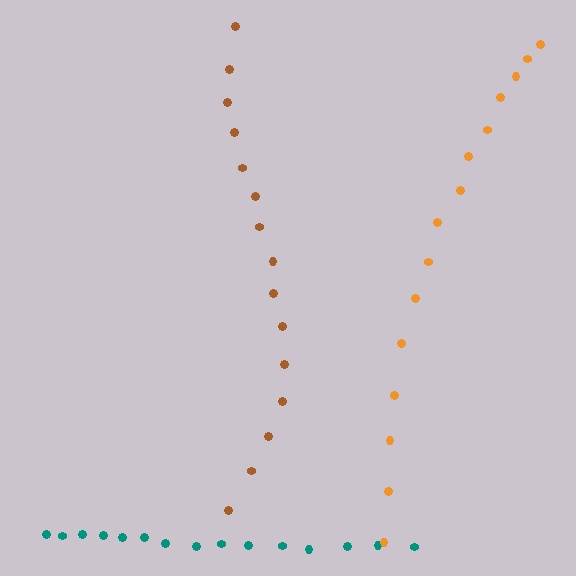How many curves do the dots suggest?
There are 3 distinct paths.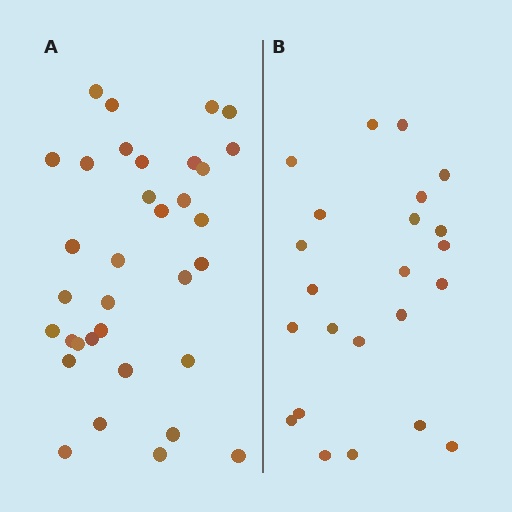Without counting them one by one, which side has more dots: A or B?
Region A (the left region) has more dots.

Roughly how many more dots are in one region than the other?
Region A has roughly 12 or so more dots than region B.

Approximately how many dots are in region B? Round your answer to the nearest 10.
About 20 dots. (The exact count is 23, which rounds to 20.)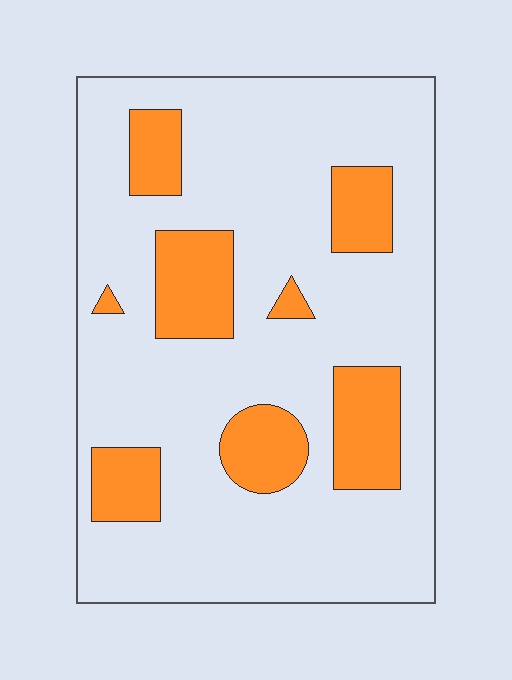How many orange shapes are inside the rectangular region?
8.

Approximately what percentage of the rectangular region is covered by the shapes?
Approximately 20%.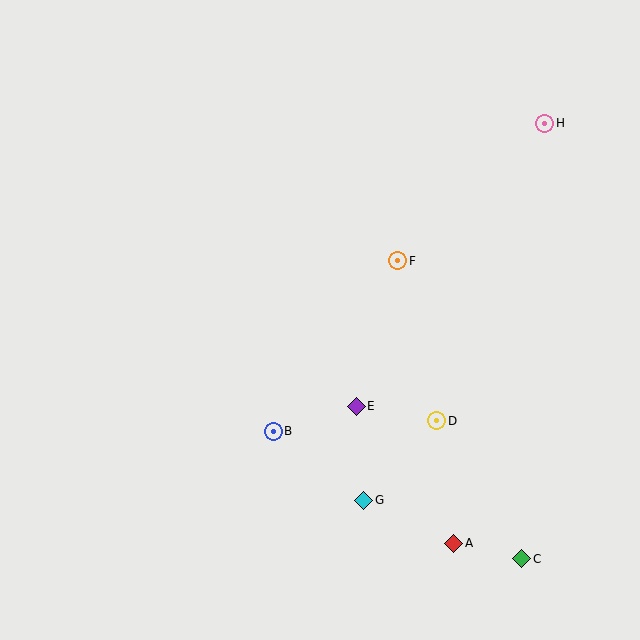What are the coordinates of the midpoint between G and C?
The midpoint between G and C is at (443, 530).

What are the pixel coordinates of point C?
Point C is at (522, 559).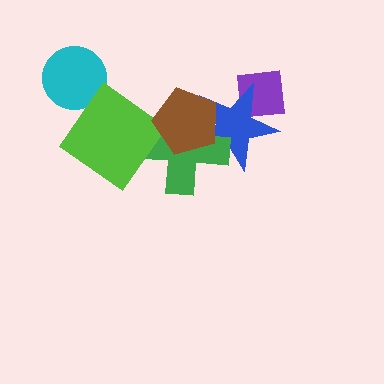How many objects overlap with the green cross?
3 objects overlap with the green cross.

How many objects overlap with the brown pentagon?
2 objects overlap with the brown pentagon.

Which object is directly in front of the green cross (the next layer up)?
The lime diamond is directly in front of the green cross.